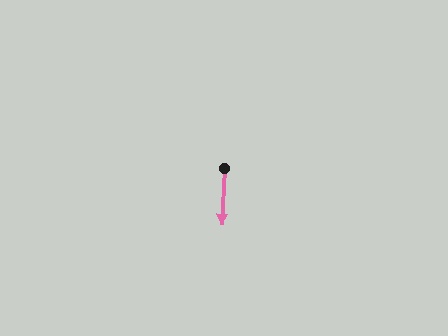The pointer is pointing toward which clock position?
Roughly 6 o'clock.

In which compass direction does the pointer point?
South.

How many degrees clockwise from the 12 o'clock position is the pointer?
Approximately 183 degrees.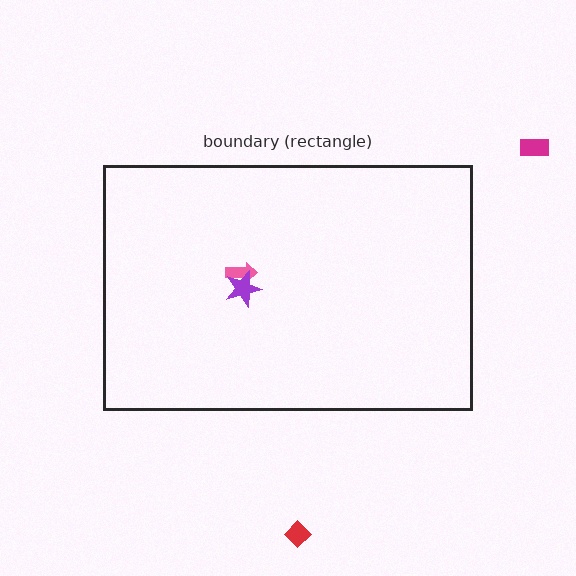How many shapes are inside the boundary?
2 inside, 2 outside.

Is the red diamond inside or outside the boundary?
Outside.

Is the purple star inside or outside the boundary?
Inside.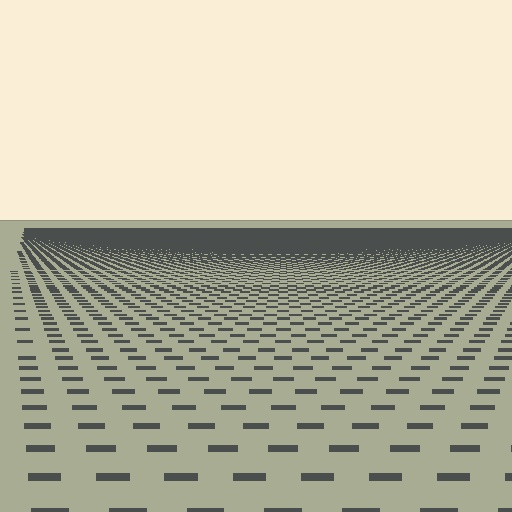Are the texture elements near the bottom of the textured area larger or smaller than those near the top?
Larger. Near the bottom, elements are closer to the viewer and appear at a bigger on-screen size.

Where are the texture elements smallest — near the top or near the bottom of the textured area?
Near the top.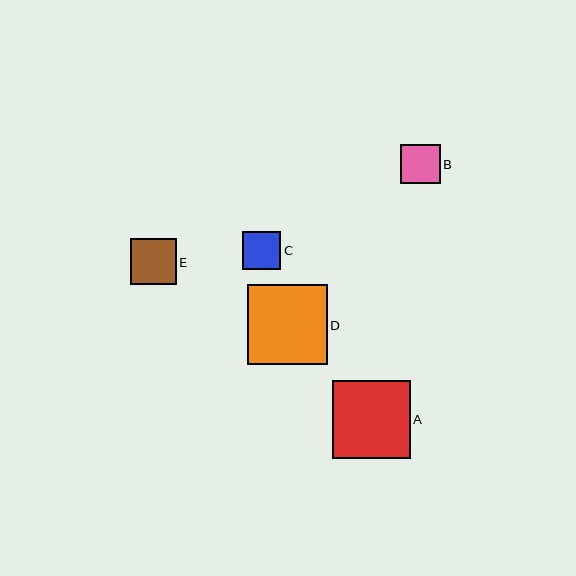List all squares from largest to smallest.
From largest to smallest: D, A, E, B, C.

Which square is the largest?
Square D is the largest with a size of approximately 80 pixels.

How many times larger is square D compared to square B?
Square D is approximately 2.0 times the size of square B.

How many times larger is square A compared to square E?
Square A is approximately 1.7 times the size of square E.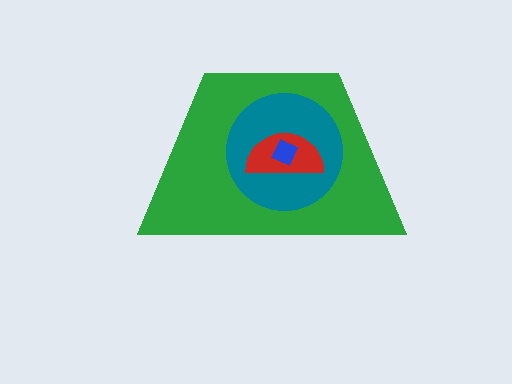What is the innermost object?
The blue square.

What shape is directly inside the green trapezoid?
The teal circle.